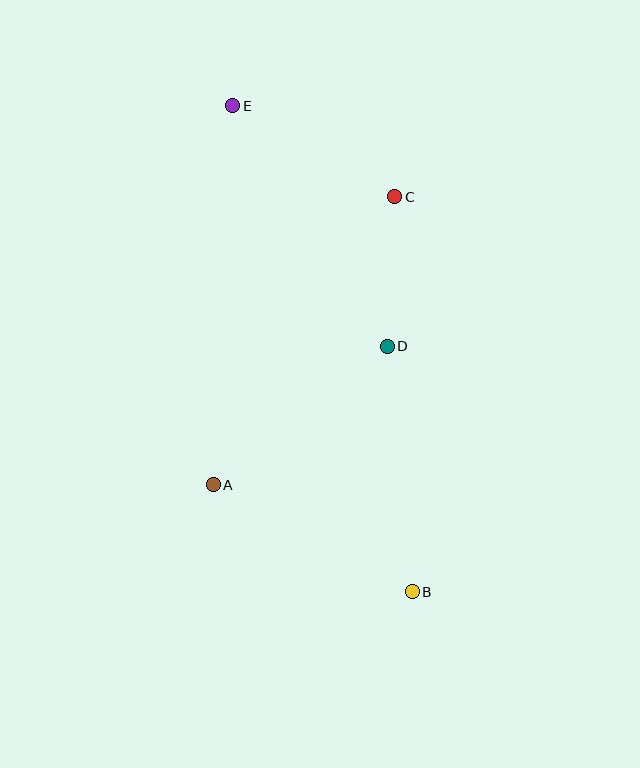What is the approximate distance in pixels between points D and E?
The distance between D and E is approximately 286 pixels.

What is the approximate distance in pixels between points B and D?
The distance between B and D is approximately 247 pixels.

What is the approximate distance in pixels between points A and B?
The distance between A and B is approximately 226 pixels.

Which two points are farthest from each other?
Points B and E are farthest from each other.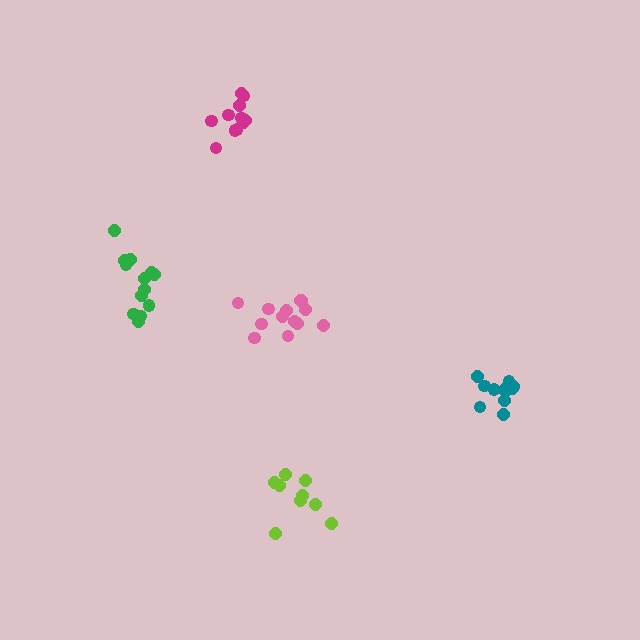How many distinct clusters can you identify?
There are 5 distinct clusters.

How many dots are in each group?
Group 1: 13 dots, Group 2: 11 dots, Group 3: 12 dots, Group 4: 9 dots, Group 5: 13 dots (58 total).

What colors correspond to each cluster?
The clusters are colored: green, teal, magenta, lime, pink.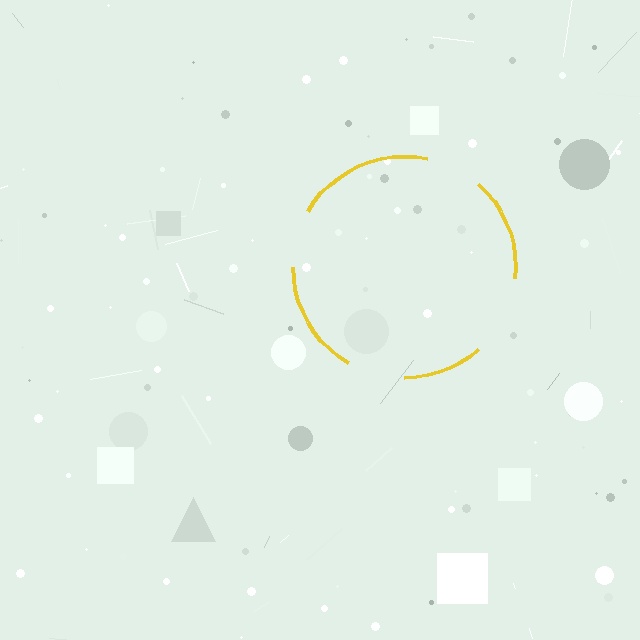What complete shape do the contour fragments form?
The contour fragments form a circle.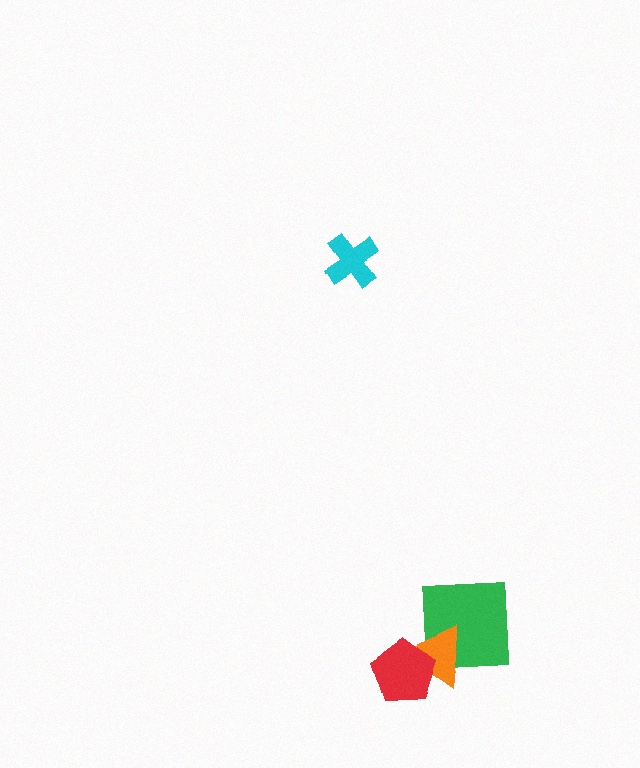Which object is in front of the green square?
The orange triangle is in front of the green square.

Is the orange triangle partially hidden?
Yes, it is partially covered by another shape.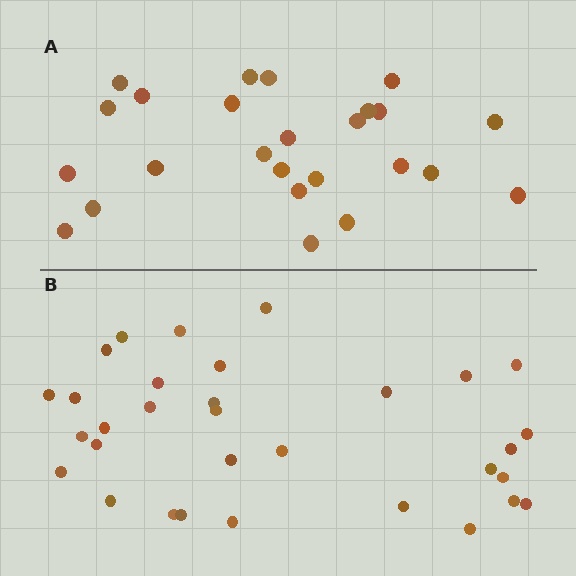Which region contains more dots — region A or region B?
Region B (the bottom region) has more dots.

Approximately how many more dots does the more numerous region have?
Region B has roughly 8 or so more dots than region A.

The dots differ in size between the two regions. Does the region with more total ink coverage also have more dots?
No. Region A has more total ink coverage because its dots are larger, but region B actually contains more individual dots. Total area can be misleading — the number of items is what matters here.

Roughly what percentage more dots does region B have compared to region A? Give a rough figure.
About 30% more.